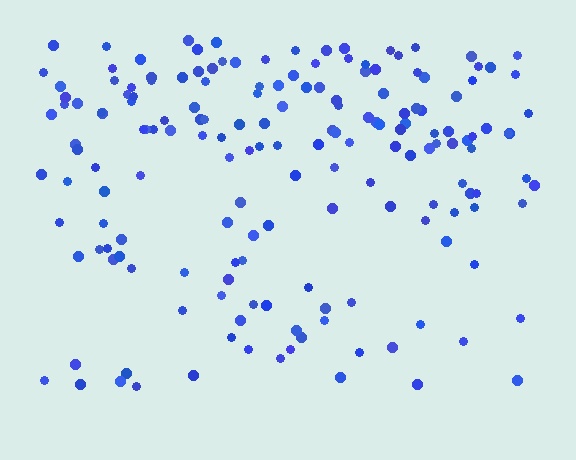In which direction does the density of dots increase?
From bottom to top, with the top side densest.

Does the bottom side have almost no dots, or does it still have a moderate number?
Still a moderate number, just noticeably fewer than the top.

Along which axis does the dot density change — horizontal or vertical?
Vertical.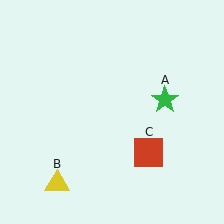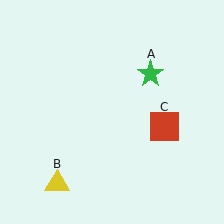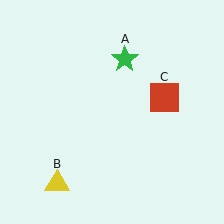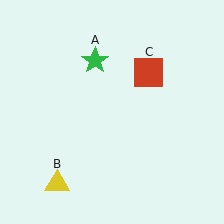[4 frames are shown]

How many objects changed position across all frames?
2 objects changed position: green star (object A), red square (object C).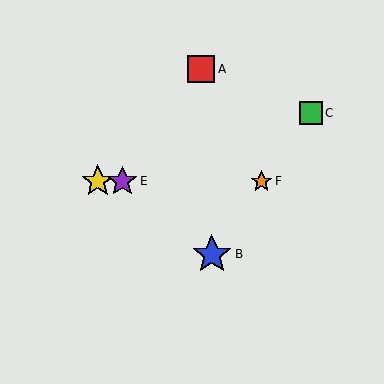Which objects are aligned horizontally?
Objects D, E, F are aligned horizontally.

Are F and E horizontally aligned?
Yes, both are at y≈181.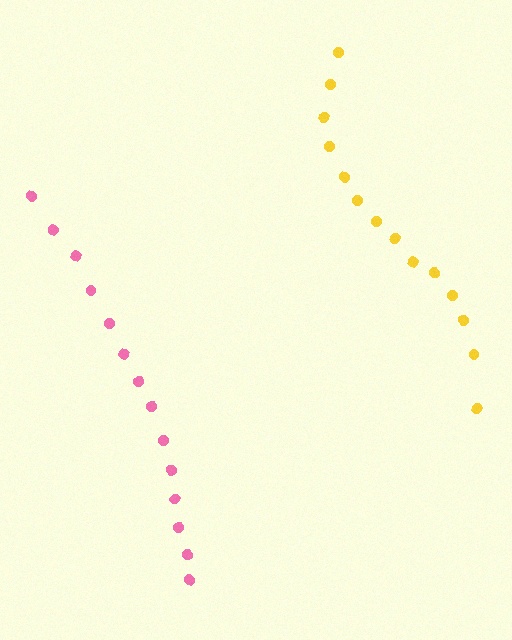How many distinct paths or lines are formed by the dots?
There are 2 distinct paths.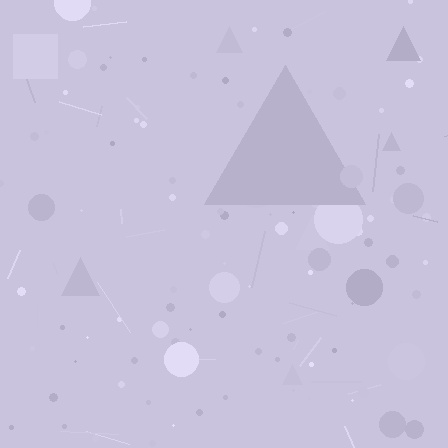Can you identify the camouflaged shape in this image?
The camouflaged shape is a triangle.